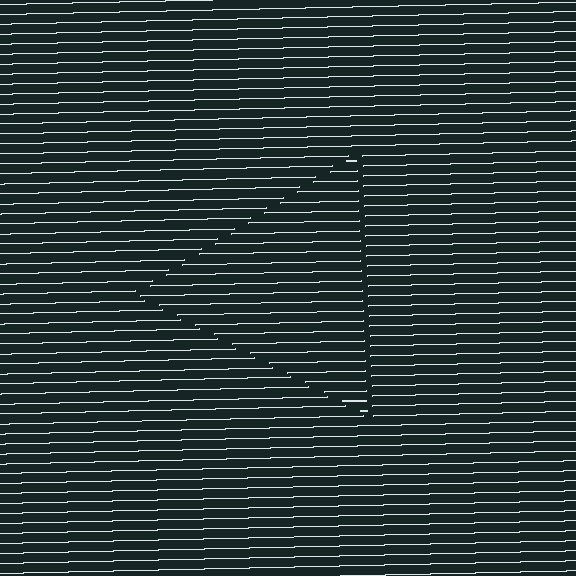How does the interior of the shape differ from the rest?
The interior of the shape contains the same grating, shifted by half a period — the contour is defined by the phase discontinuity where line-ends from the inner and outer gratings abut.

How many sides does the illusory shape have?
3 sides — the line-ends trace a triangle.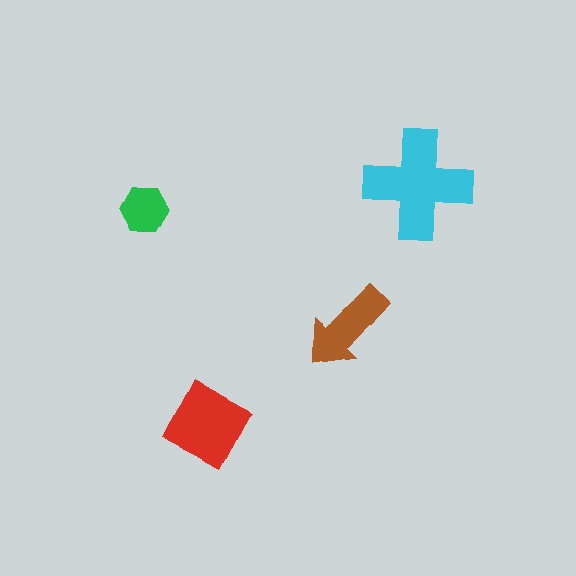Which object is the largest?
The cyan cross.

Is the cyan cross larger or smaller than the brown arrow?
Larger.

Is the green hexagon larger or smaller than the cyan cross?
Smaller.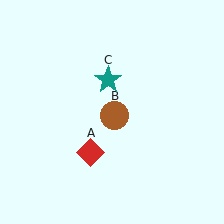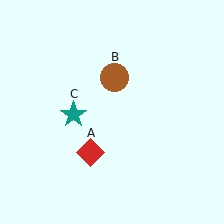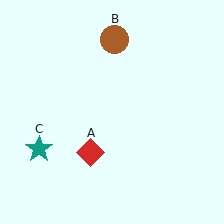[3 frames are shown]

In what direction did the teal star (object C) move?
The teal star (object C) moved down and to the left.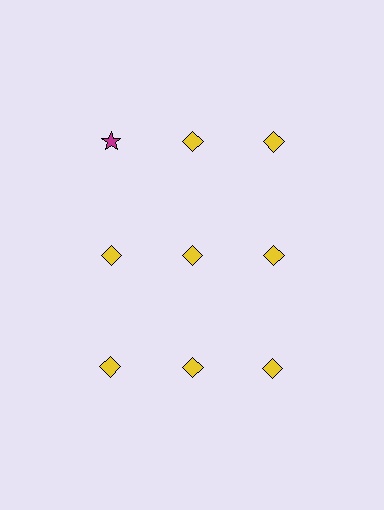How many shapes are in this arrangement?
There are 9 shapes arranged in a grid pattern.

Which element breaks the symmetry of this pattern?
The magenta star in the top row, leftmost column breaks the symmetry. All other shapes are yellow diamonds.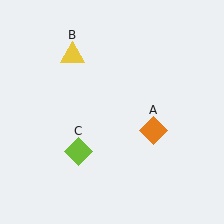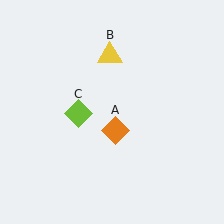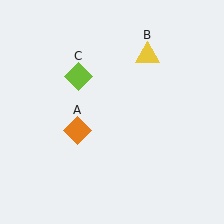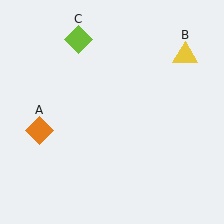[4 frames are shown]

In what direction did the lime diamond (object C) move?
The lime diamond (object C) moved up.